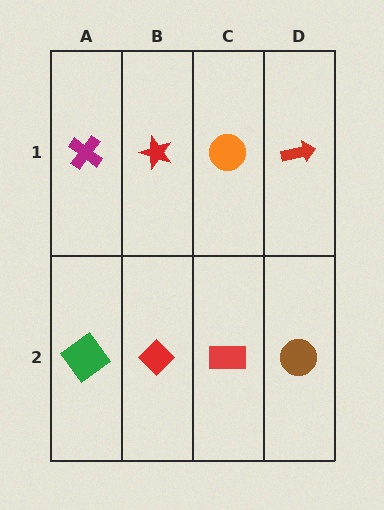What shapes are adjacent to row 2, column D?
A red arrow (row 1, column D), a red rectangle (row 2, column C).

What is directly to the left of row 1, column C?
A red star.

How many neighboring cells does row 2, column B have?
3.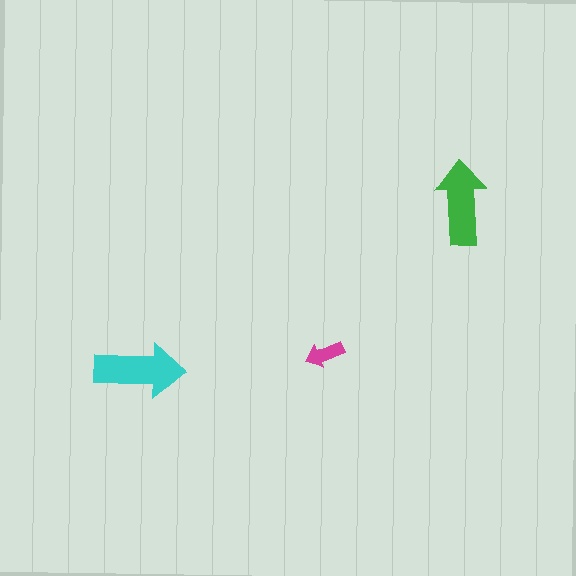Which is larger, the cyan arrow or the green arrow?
The cyan one.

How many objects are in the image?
There are 3 objects in the image.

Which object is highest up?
The green arrow is topmost.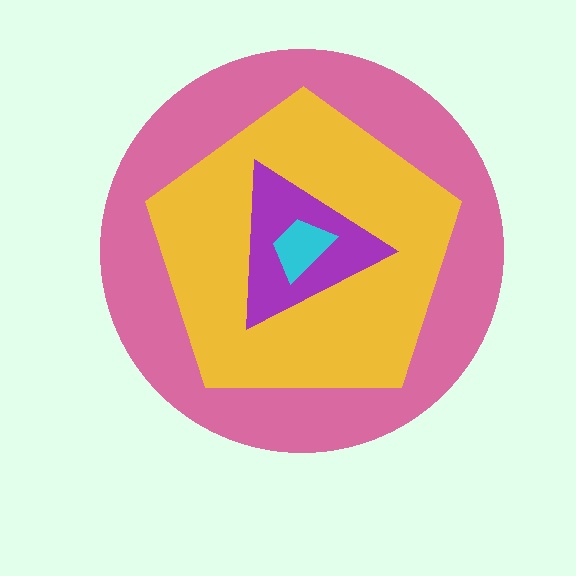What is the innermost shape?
The cyan trapezoid.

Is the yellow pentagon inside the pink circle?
Yes.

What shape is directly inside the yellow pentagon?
The purple triangle.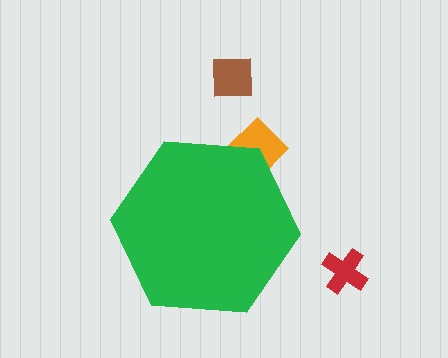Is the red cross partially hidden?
No, the red cross is fully visible.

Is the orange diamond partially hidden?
Yes, the orange diamond is partially hidden behind the green hexagon.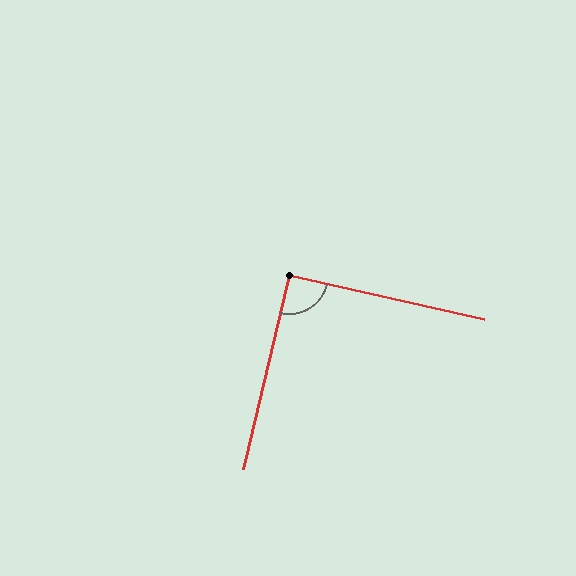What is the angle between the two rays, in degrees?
Approximately 91 degrees.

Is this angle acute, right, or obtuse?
It is approximately a right angle.